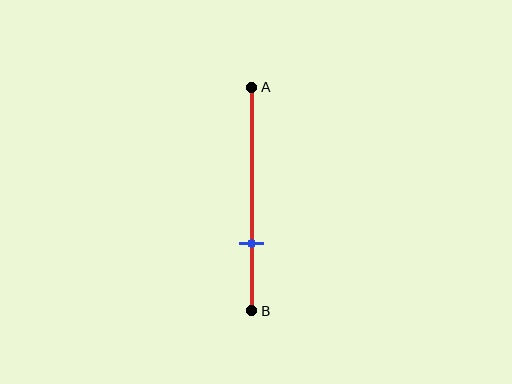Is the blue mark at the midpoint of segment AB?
No, the mark is at about 70% from A, not at the 50% midpoint.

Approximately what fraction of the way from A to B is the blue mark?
The blue mark is approximately 70% of the way from A to B.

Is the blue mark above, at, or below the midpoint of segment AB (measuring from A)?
The blue mark is below the midpoint of segment AB.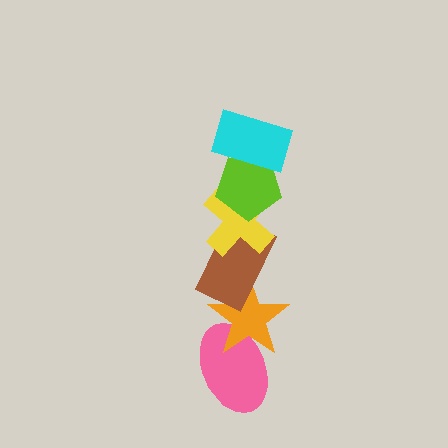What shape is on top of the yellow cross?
The lime pentagon is on top of the yellow cross.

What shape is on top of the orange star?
The brown rectangle is on top of the orange star.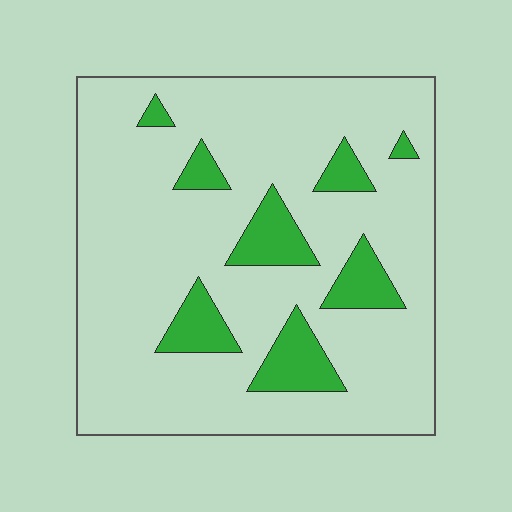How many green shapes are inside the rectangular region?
8.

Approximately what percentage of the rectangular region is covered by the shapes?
Approximately 15%.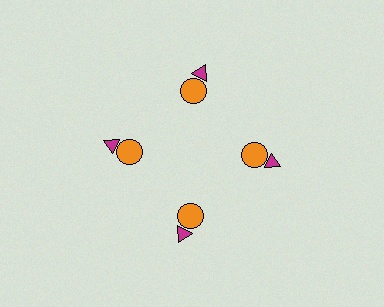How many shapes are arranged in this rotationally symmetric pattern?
There are 8 shapes, arranged in 4 groups of 2.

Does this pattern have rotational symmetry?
Yes, this pattern has 4-fold rotational symmetry. It looks the same after rotating 90 degrees around the center.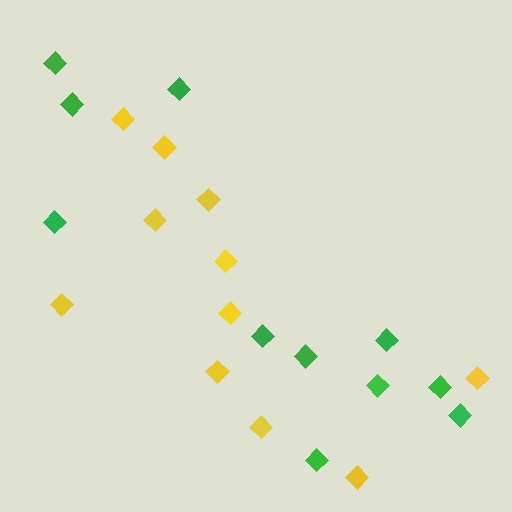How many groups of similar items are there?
There are 2 groups: one group of yellow diamonds (11) and one group of green diamonds (11).